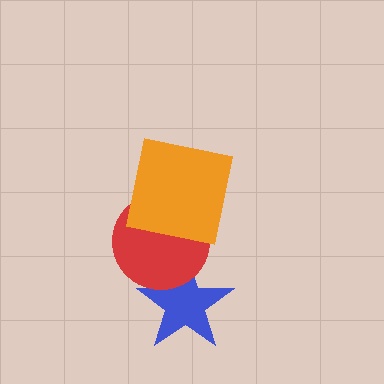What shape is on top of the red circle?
The orange square is on top of the red circle.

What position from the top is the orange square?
The orange square is 1st from the top.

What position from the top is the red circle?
The red circle is 2nd from the top.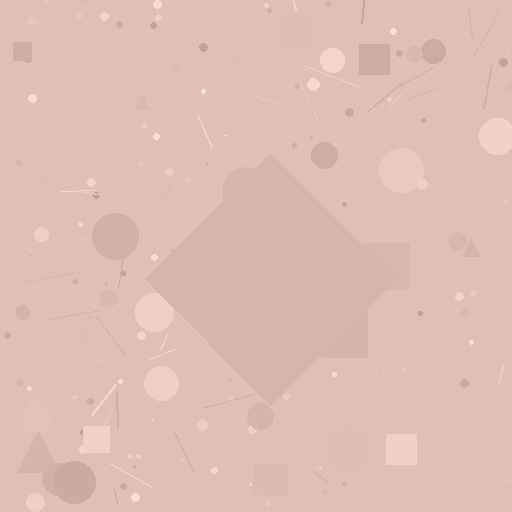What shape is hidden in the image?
A diamond is hidden in the image.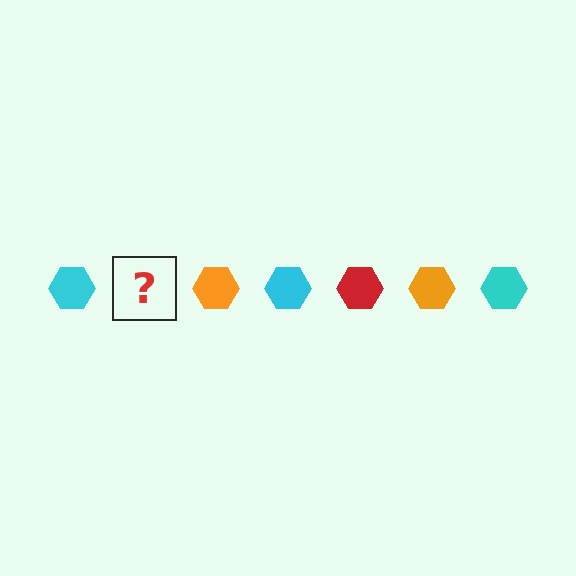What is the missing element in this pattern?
The missing element is a red hexagon.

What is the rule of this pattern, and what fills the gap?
The rule is that the pattern cycles through cyan, red, orange hexagons. The gap should be filled with a red hexagon.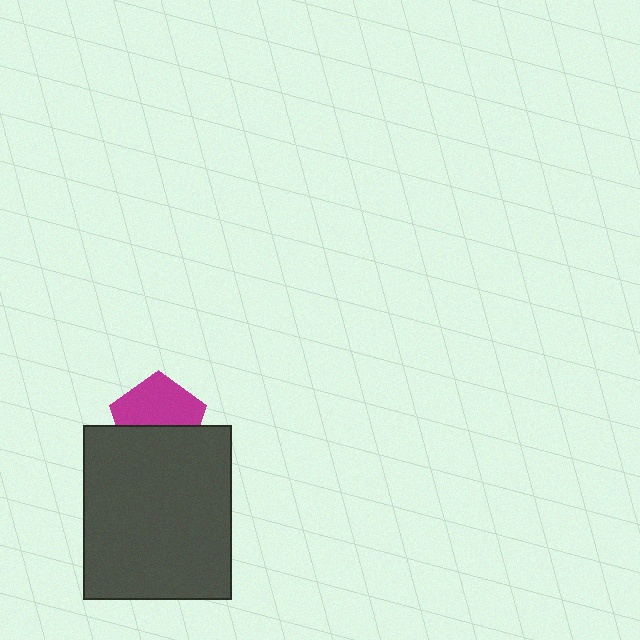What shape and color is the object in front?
The object in front is a dark gray rectangle.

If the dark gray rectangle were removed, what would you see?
You would see the complete magenta pentagon.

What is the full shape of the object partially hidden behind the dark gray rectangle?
The partially hidden object is a magenta pentagon.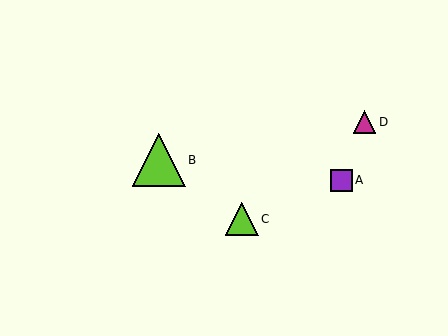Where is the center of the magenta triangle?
The center of the magenta triangle is at (364, 122).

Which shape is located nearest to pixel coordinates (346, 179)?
The purple square (labeled A) at (341, 180) is nearest to that location.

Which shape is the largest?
The lime triangle (labeled B) is the largest.